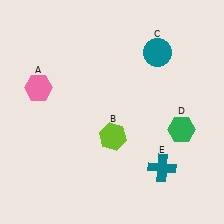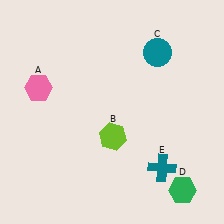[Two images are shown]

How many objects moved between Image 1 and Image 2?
1 object moved between the two images.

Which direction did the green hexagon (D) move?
The green hexagon (D) moved down.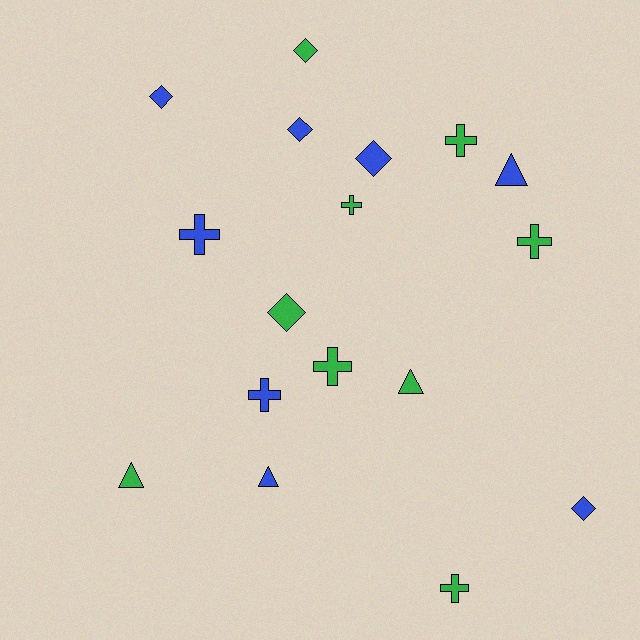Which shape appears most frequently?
Cross, with 7 objects.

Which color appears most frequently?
Green, with 9 objects.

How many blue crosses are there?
There are 2 blue crosses.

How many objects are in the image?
There are 17 objects.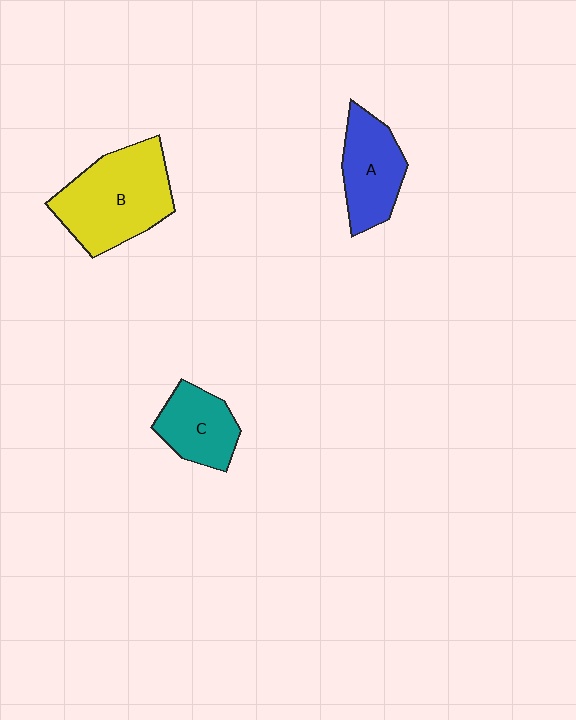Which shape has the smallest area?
Shape C (teal).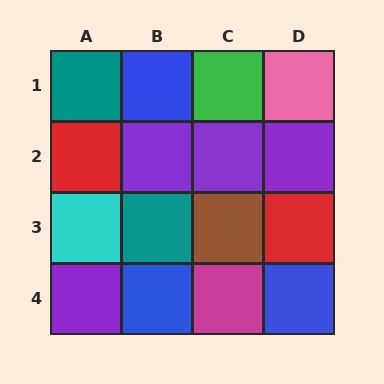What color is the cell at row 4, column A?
Purple.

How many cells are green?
1 cell is green.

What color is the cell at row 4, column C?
Magenta.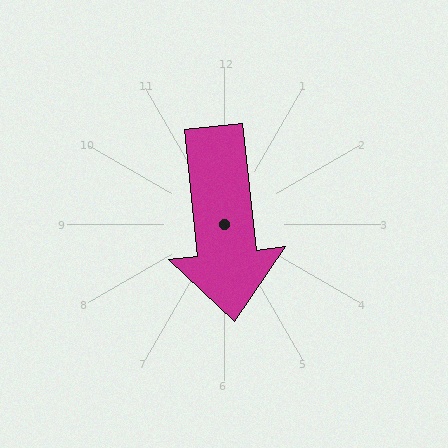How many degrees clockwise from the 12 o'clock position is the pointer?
Approximately 174 degrees.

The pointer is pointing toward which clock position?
Roughly 6 o'clock.